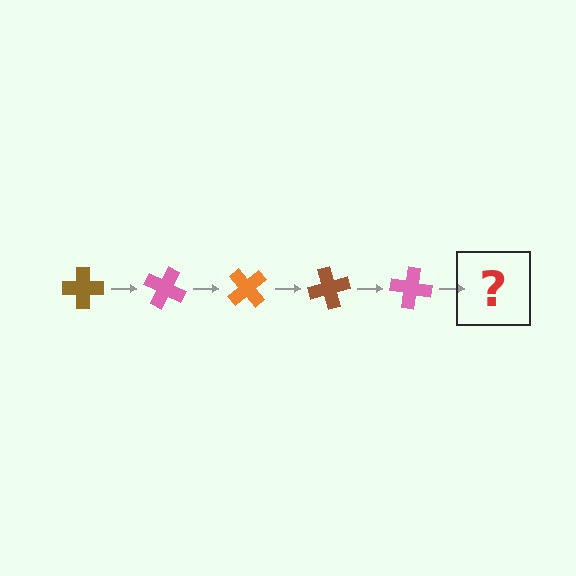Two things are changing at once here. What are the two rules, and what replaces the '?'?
The two rules are that it rotates 25 degrees each step and the color cycles through brown, pink, and orange. The '?' should be an orange cross, rotated 125 degrees from the start.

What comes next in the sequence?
The next element should be an orange cross, rotated 125 degrees from the start.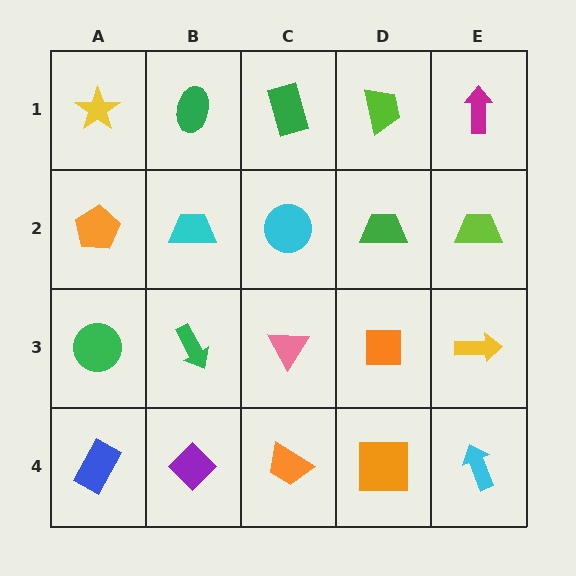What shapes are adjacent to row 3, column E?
A lime trapezoid (row 2, column E), a cyan arrow (row 4, column E), an orange square (row 3, column D).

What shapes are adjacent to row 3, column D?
A green trapezoid (row 2, column D), an orange square (row 4, column D), a pink triangle (row 3, column C), a yellow arrow (row 3, column E).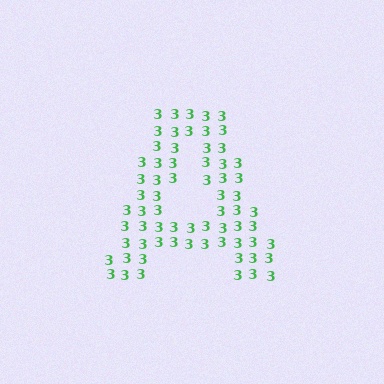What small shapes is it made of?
It is made of small digit 3's.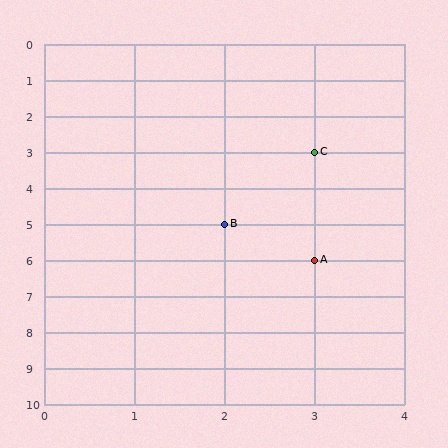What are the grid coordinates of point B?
Point B is at grid coordinates (2, 5).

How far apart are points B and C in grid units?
Points B and C are 1 column and 2 rows apart (about 2.2 grid units diagonally).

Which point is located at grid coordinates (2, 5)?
Point B is at (2, 5).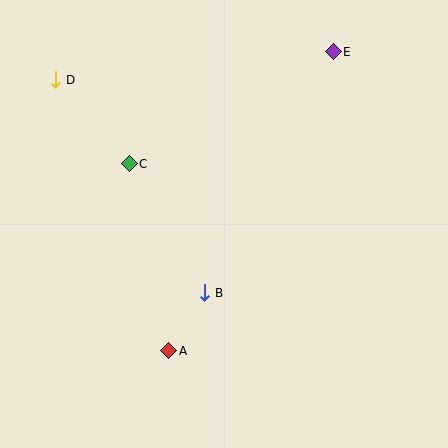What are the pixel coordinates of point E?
Point E is at (333, 52).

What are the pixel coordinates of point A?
Point A is at (169, 351).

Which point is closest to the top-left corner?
Point D is closest to the top-left corner.